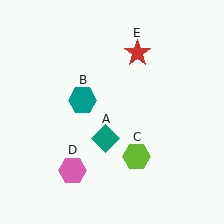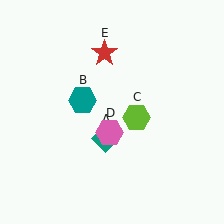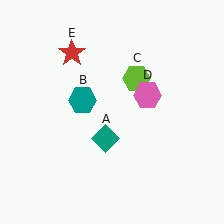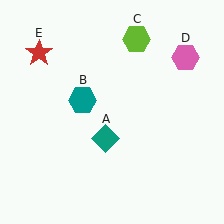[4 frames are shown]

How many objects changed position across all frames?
3 objects changed position: lime hexagon (object C), pink hexagon (object D), red star (object E).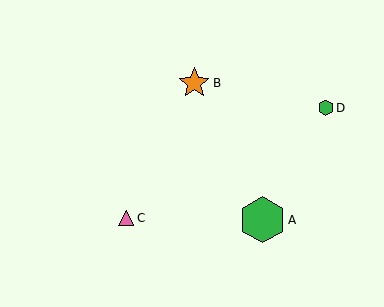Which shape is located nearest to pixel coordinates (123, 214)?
The pink triangle (labeled C) at (126, 218) is nearest to that location.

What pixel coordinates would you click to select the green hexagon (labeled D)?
Click at (326, 108) to select the green hexagon D.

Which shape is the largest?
The green hexagon (labeled A) is the largest.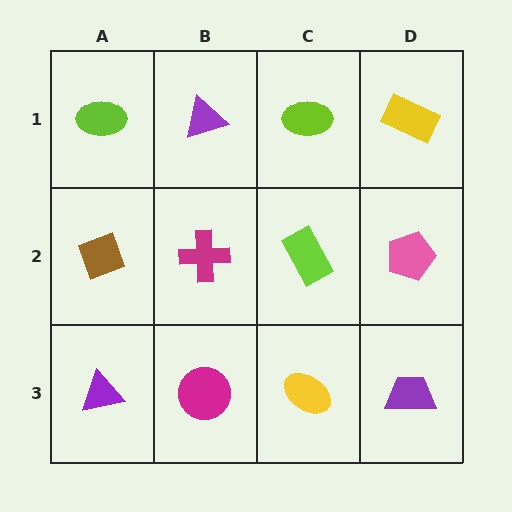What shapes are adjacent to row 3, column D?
A pink pentagon (row 2, column D), a yellow ellipse (row 3, column C).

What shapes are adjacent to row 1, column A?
A brown diamond (row 2, column A), a purple triangle (row 1, column B).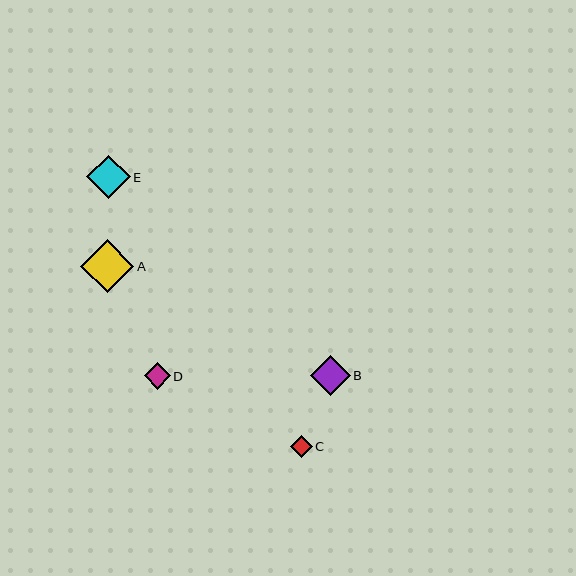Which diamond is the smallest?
Diamond C is the smallest with a size of approximately 21 pixels.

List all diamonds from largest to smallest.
From largest to smallest: A, E, B, D, C.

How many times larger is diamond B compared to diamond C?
Diamond B is approximately 1.9 times the size of diamond C.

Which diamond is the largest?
Diamond A is the largest with a size of approximately 53 pixels.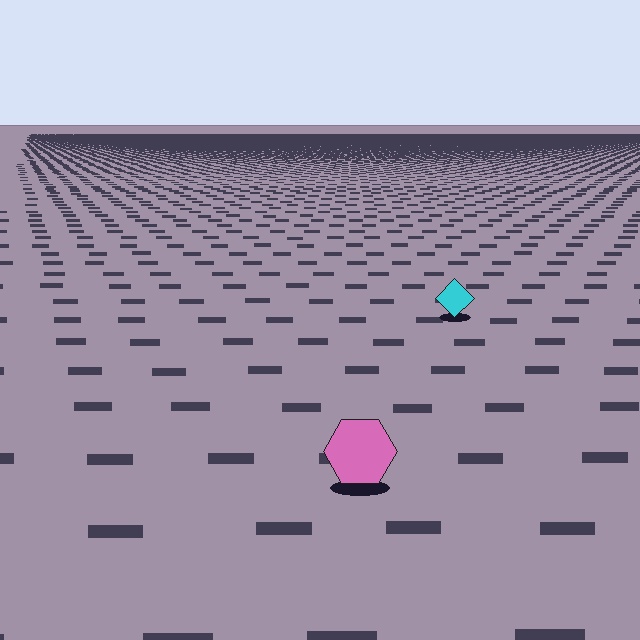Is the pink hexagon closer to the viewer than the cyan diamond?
Yes. The pink hexagon is closer — you can tell from the texture gradient: the ground texture is coarser near it.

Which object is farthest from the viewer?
The cyan diamond is farthest from the viewer. It appears smaller and the ground texture around it is denser.